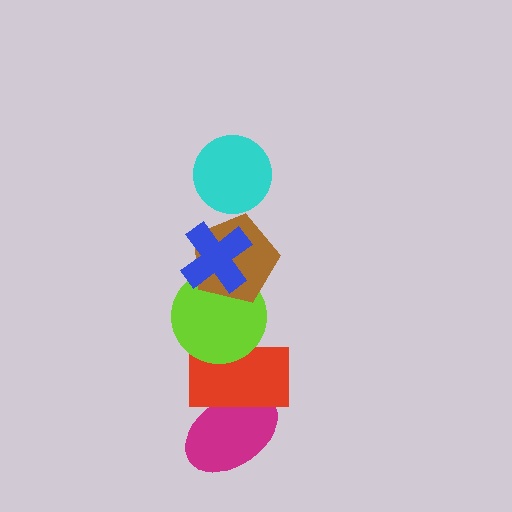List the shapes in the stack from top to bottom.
From top to bottom: the cyan circle, the blue cross, the brown pentagon, the lime circle, the red rectangle, the magenta ellipse.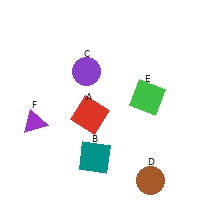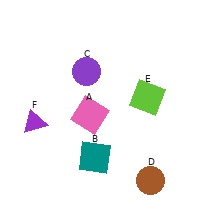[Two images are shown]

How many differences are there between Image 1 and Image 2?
There are 2 differences between the two images.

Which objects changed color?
A changed from red to pink. E changed from green to lime.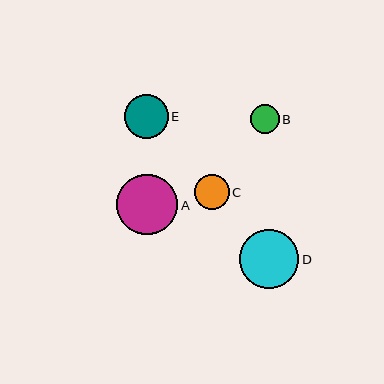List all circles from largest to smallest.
From largest to smallest: A, D, E, C, B.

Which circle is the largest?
Circle A is the largest with a size of approximately 61 pixels.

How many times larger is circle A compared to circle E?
Circle A is approximately 1.4 times the size of circle E.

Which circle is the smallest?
Circle B is the smallest with a size of approximately 28 pixels.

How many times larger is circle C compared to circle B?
Circle C is approximately 1.2 times the size of circle B.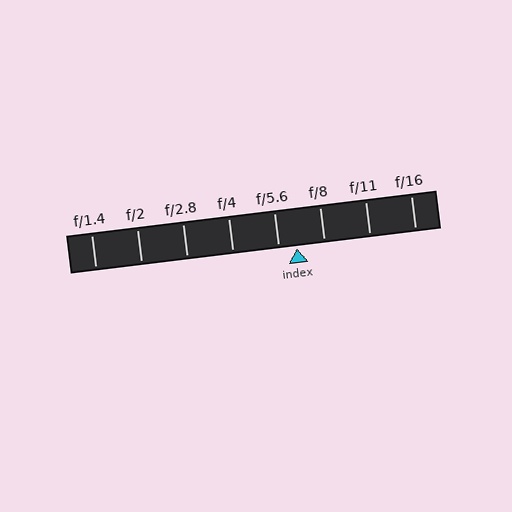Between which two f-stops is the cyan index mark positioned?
The index mark is between f/5.6 and f/8.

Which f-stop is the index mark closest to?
The index mark is closest to f/5.6.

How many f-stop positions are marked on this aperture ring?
There are 8 f-stop positions marked.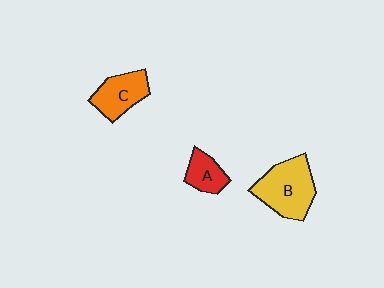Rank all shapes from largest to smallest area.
From largest to smallest: B (yellow), C (orange), A (red).